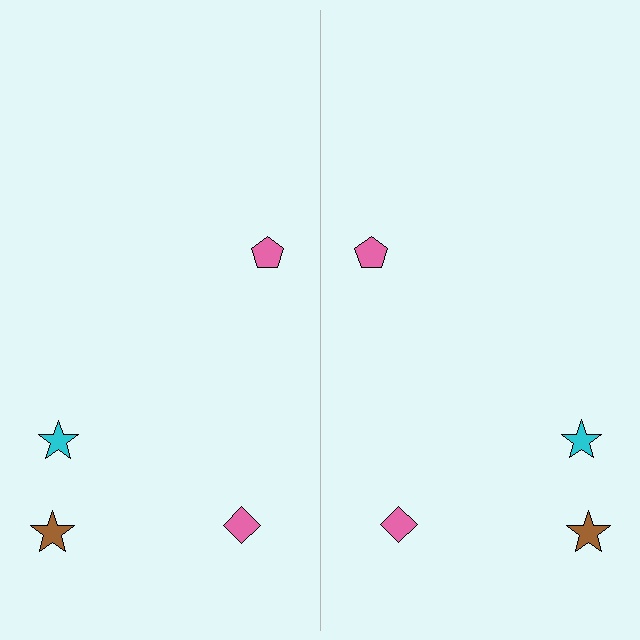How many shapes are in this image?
There are 8 shapes in this image.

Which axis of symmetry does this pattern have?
The pattern has a vertical axis of symmetry running through the center of the image.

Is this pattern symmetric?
Yes, this pattern has bilateral (reflection) symmetry.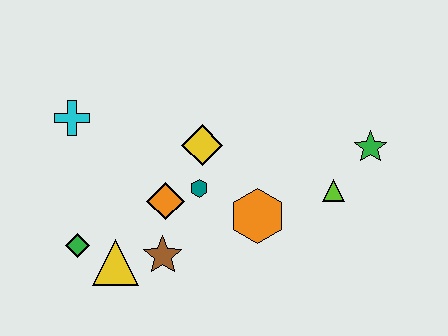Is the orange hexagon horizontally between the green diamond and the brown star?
No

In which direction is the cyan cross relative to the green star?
The cyan cross is to the left of the green star.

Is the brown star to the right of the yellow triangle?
Yes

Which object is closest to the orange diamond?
The teal hexagon is closest to the orange diamond.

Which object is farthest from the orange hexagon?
The cyan cross is farthest from the orange hexagon.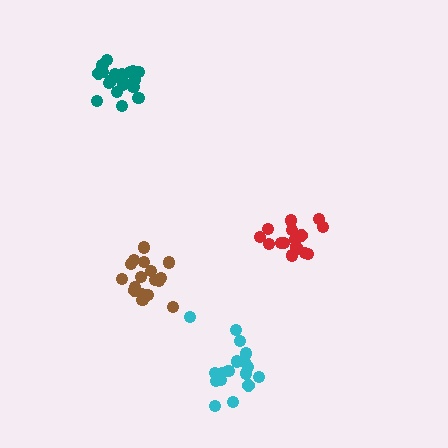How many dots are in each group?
Group 1: 19 dots, Group 2: 16 dots, Group 3: 17 dots, Group 4: 17 dots (69 total).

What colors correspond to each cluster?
The clusters are colored: teal, red, cyan, brown.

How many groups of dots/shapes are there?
There are 4 groups.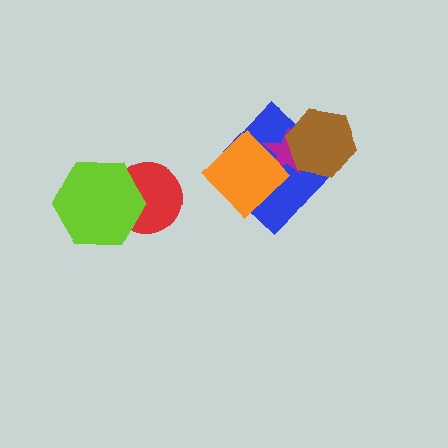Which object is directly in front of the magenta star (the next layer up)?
The orange diamond is directly in front of the magenta star.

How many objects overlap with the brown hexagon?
2 objects overlap with the brown hexagon.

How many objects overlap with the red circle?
1 object overlaps with the red circle.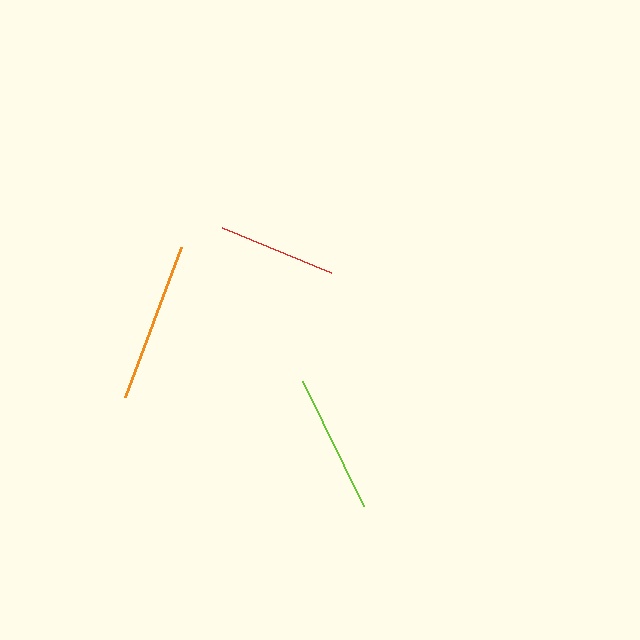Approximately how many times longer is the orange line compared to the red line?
The orange line is approximately 1.4 times the length of the red line.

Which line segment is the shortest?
The red line is the shortest at approximately 117 pixels.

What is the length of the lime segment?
The lime segment is approximately 139 pixels long.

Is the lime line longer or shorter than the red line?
The lime line is longer than the red line.